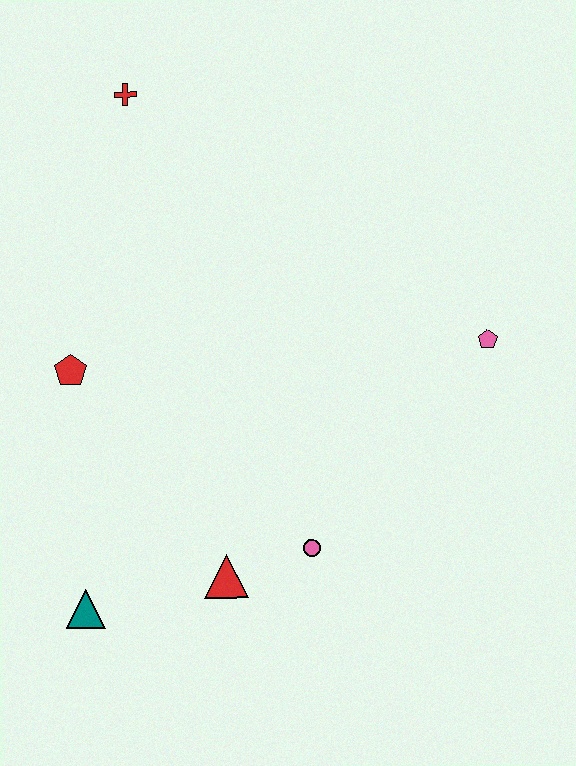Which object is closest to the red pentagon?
The teal triangle is closest to the red pentagon.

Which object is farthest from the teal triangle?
The red cross is farthest from the teal triangle.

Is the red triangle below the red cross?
Yes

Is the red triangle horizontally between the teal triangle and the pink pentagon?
Yes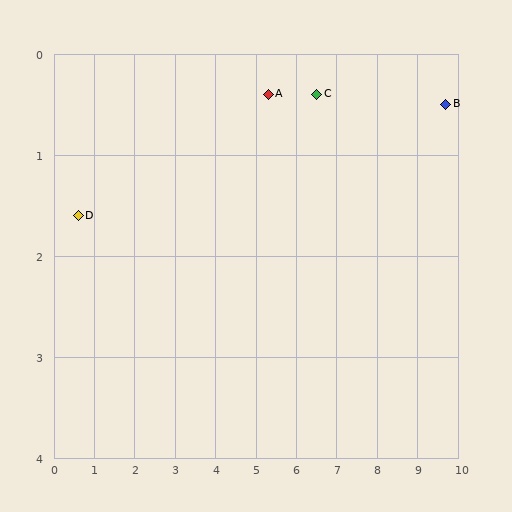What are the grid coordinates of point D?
Point D is at approximately (0.6, 1.6).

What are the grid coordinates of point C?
Point C is at approximately (6.5, 0.4).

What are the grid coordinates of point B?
Point B is at approximately (9.7, 0.5).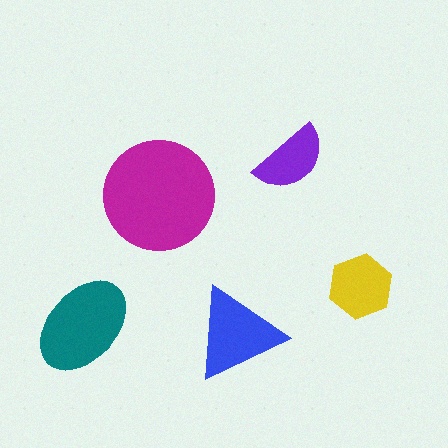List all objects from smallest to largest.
The purple semicircle, the yellow hexagon, the blue triangle, the teal ellipse, the magenta circle.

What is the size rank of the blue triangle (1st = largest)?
3rd.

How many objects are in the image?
There are 5 objects in the image.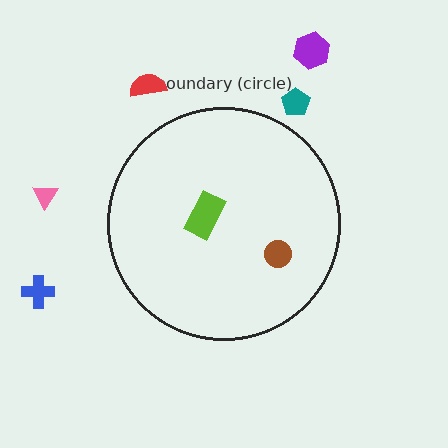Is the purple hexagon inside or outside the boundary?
Outside.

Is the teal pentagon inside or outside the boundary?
Outside.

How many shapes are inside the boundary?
2 inside, 5 outside.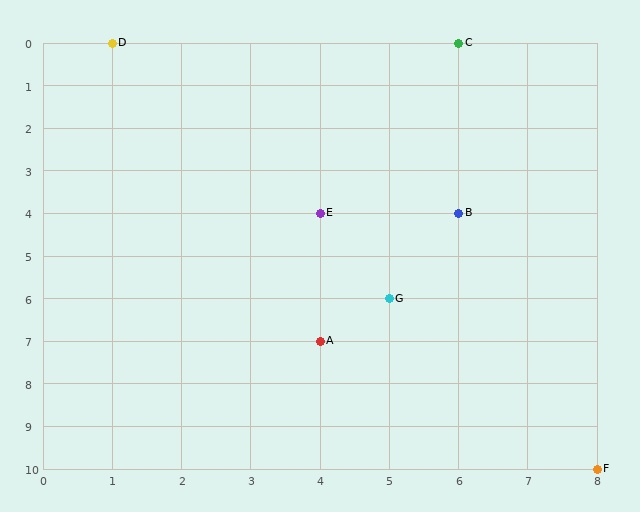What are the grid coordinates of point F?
Point F is at grid coordinates (8, 10).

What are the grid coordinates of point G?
Point G is at grid coordinates (5, 6).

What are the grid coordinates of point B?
Point B is at grid coordinates (6, 4).